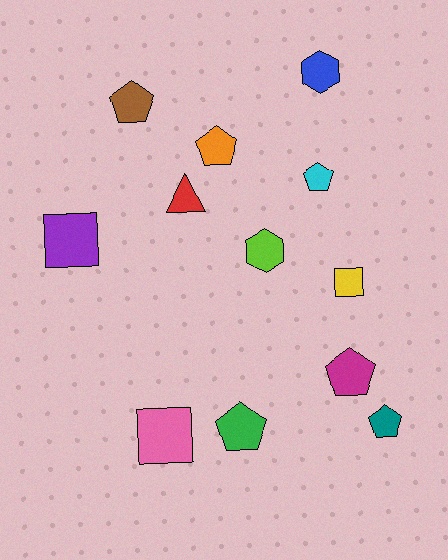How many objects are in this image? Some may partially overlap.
There are 12 objects.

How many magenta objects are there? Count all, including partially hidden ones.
There is 1 magenta object.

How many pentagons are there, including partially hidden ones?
There are 6 pentagons.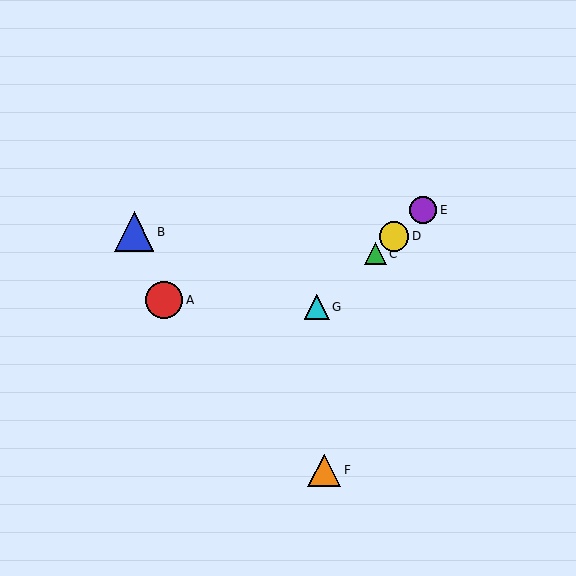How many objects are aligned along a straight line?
4 objects (C, D, E, G) are aligned along a straight line.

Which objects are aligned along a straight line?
Objects C, D, E, G are aligned along a straight line.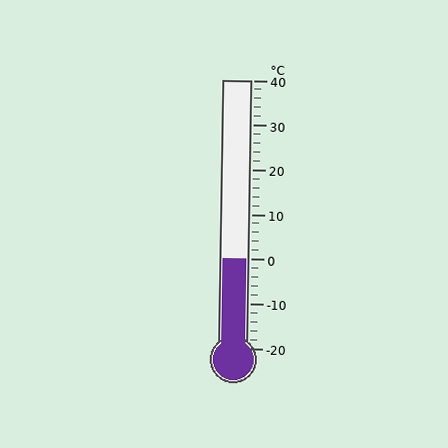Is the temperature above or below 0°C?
The temperature is at 0°C.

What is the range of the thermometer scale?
The thermometer scale ranges from -20°C to 40°C.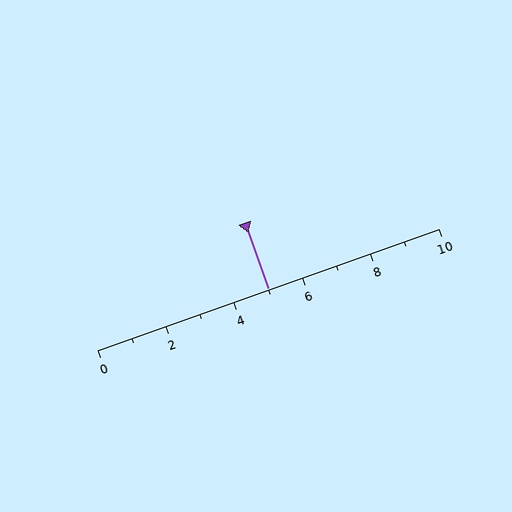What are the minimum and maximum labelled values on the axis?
The axis runs from 0 to 10.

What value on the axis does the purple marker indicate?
The marker indicates approximately 5.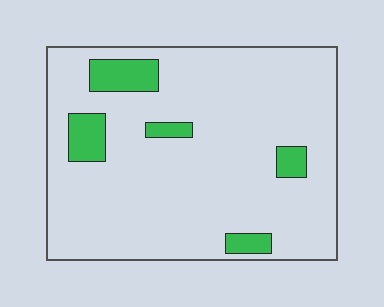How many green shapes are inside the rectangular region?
5.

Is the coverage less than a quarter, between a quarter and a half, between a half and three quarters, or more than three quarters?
Less than a quarter.